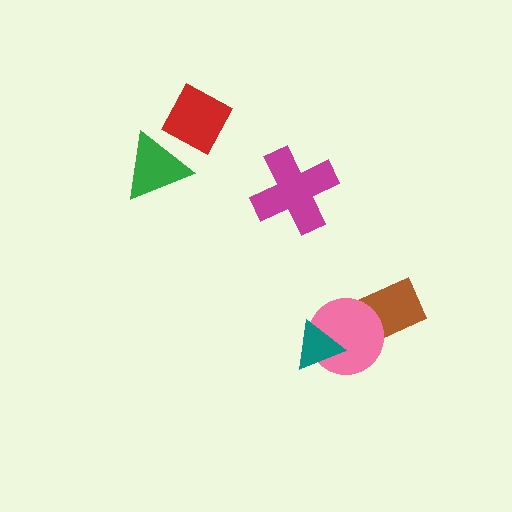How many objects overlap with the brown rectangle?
1 object overlaps with the brown rectangle.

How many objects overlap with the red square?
0 objects overlap with the red square.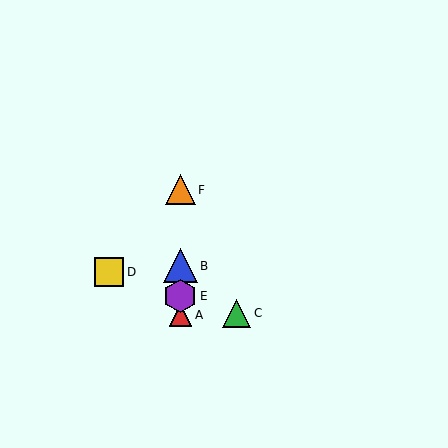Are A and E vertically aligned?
Yes, both are at x≈180.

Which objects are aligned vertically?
Objects A, B, E, F are aligned vertically.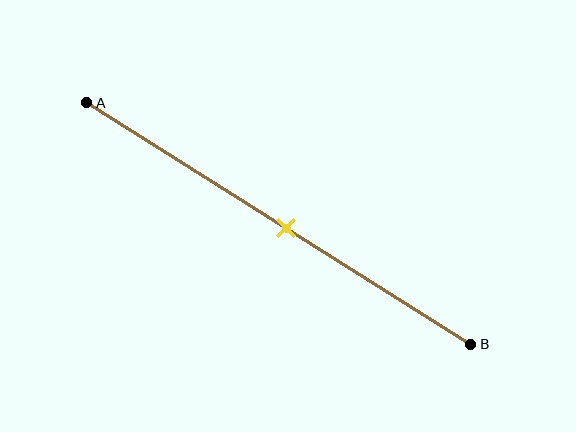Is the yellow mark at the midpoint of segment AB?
Yes, the mark is approximately at the midpoint.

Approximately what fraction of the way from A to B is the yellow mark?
The yellow mark is approximately 50% of the way from A to B.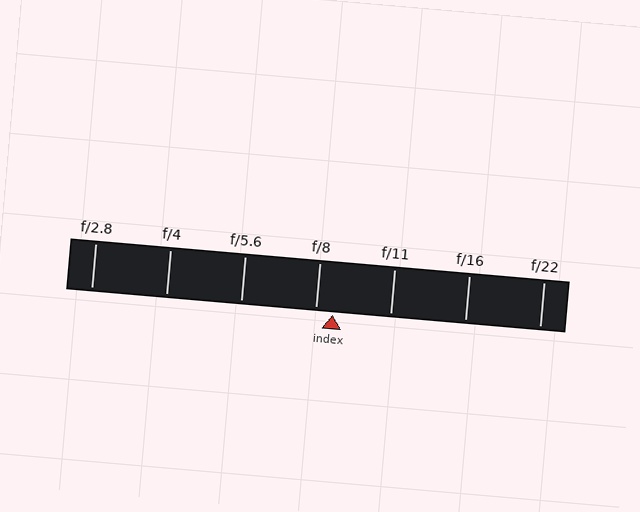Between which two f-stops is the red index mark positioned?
The index mark is between f/8 and f/11.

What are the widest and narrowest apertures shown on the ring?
The widest aperture shown is f/2.8 and the narrowest is f/22.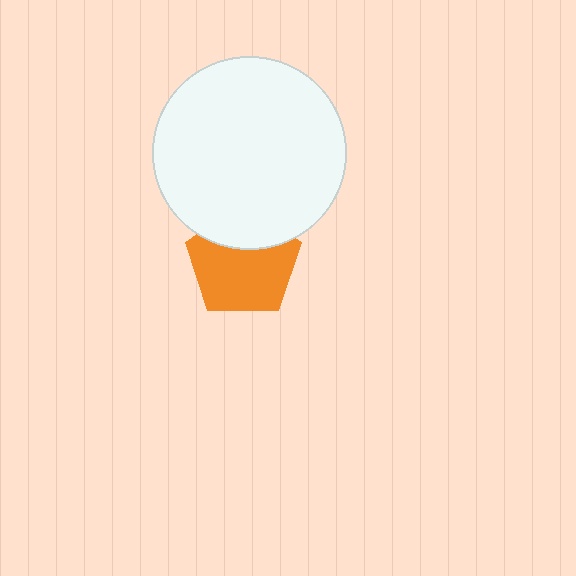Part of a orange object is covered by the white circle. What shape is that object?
It is a pentagon.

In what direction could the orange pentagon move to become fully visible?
The orange pentagon could move down. That would shift it out from behind the white circle entirely.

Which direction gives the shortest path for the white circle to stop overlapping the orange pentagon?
Moving up gives the shortest separation.